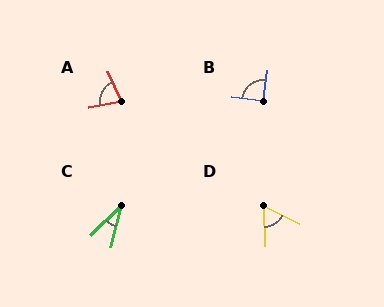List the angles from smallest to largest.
C (31°), D (61°), A (75°), B (91°).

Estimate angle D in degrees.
Approximately 61 degrees.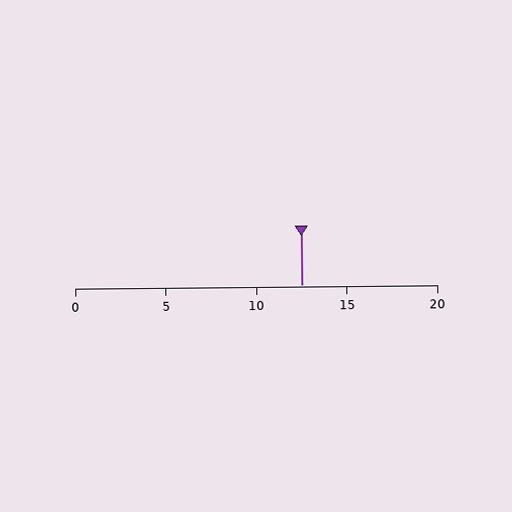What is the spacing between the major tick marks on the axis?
The major ticks are spaced 5 apart.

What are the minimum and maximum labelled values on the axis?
The axis runs from 0 to 20.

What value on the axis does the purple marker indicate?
The marker indicates approximately 12.5.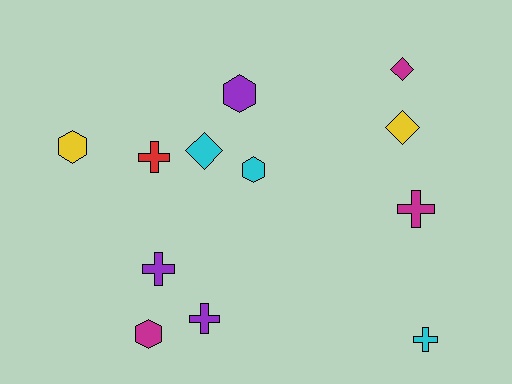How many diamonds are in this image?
There are 3 diamonds.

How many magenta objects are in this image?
There are 3 magenta objects.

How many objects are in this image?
There are 12 objects.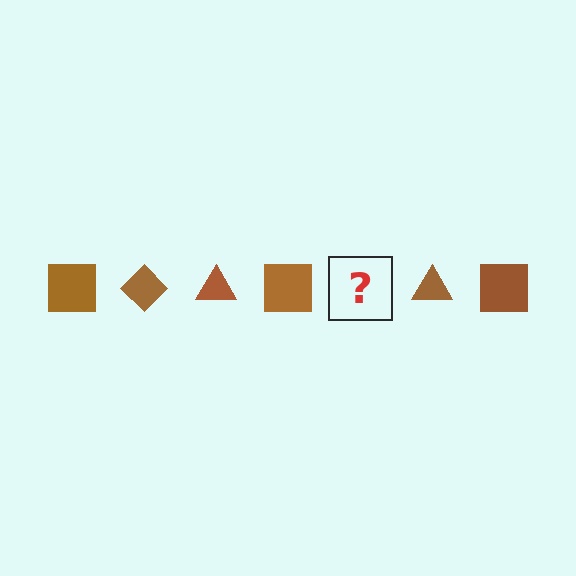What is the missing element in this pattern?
The missing element is a brown diamond.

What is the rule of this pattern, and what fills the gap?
The rule is that the pattern cycles through square, diamond, triangle shapes in brown. The gap should be filled with a brown diamond.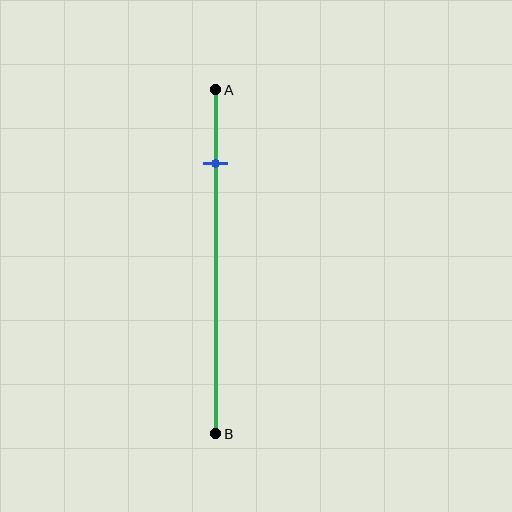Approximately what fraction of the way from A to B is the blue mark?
The blue mark is approximately 20% of the way from A to B.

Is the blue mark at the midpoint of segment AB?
No, the mark is at about 20% from A, not at the 50% midpoint.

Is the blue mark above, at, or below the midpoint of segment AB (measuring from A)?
The blue mark is above the midpoint of segment AB.